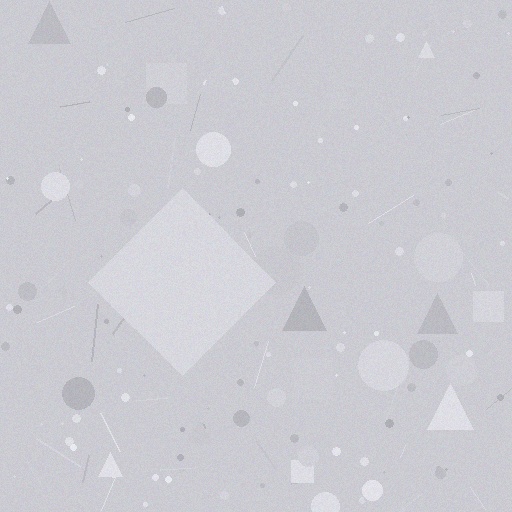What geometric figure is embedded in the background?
A diamond is embedded in the background.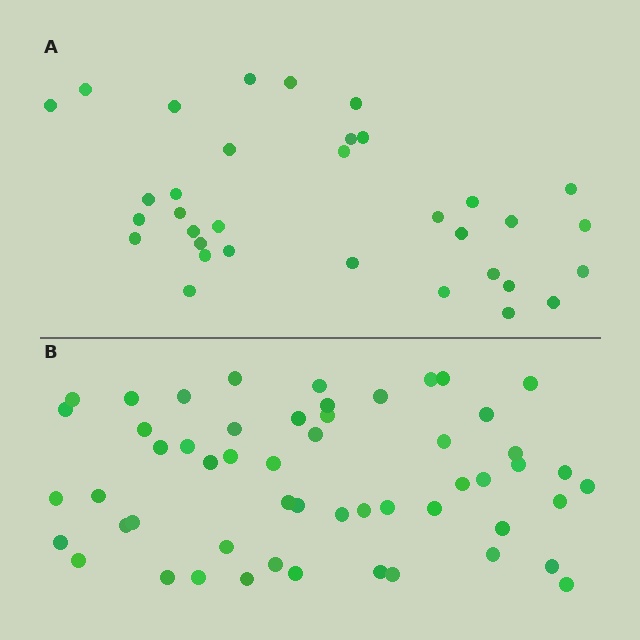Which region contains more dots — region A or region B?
Region B (the bottom region) has more dots.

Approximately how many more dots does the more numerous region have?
Region B has approximately 20 more dots than region A.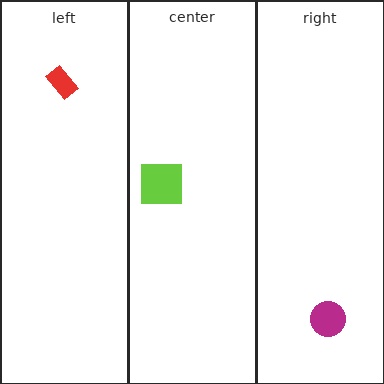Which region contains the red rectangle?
The left region.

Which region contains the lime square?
The center region.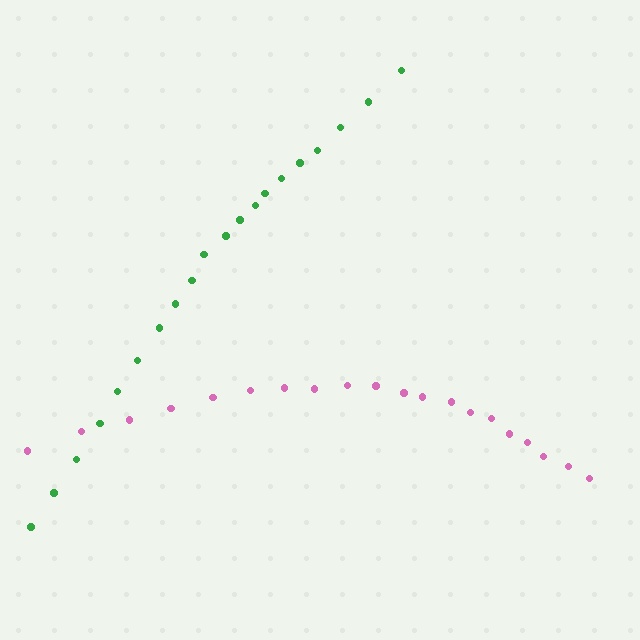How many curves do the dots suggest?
There are 2 distinct paths.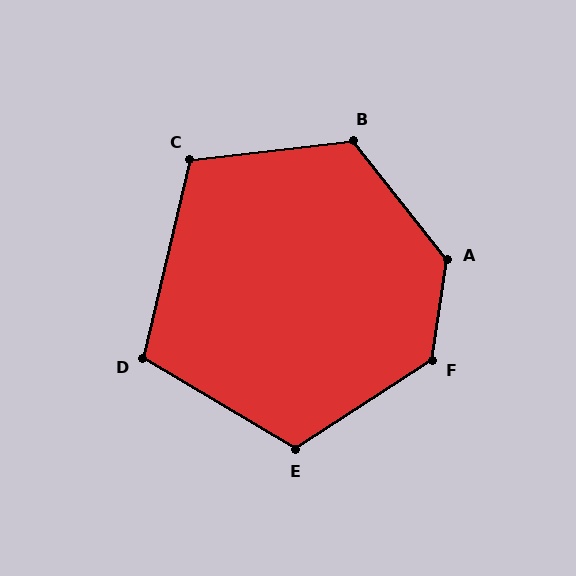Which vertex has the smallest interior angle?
D, at approximately 108 degrees.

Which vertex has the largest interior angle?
A, at approximately 134 degrees.